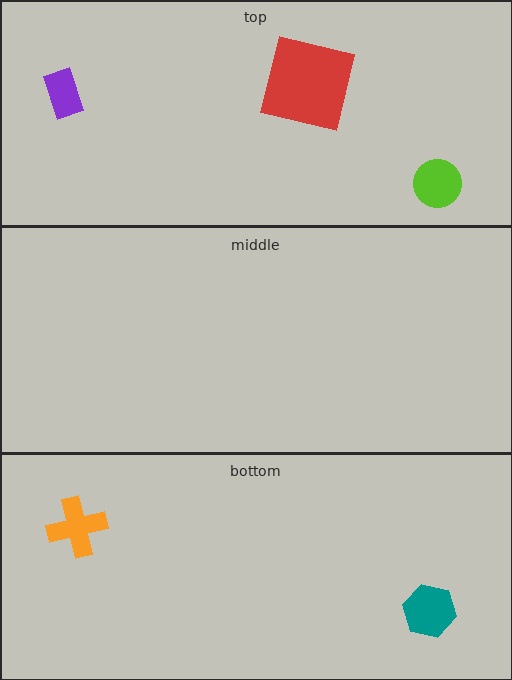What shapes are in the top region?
The red square, the lime circle, the purple rectangle.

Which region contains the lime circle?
The top region.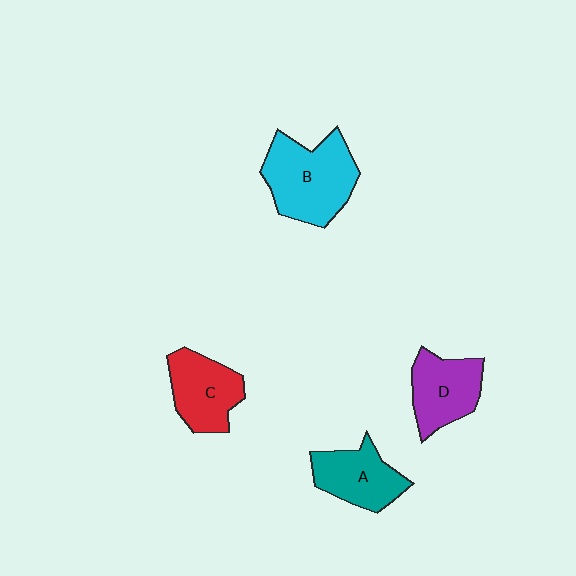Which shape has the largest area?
Shape B (cyan).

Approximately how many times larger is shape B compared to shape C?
Approximately 1.4 times.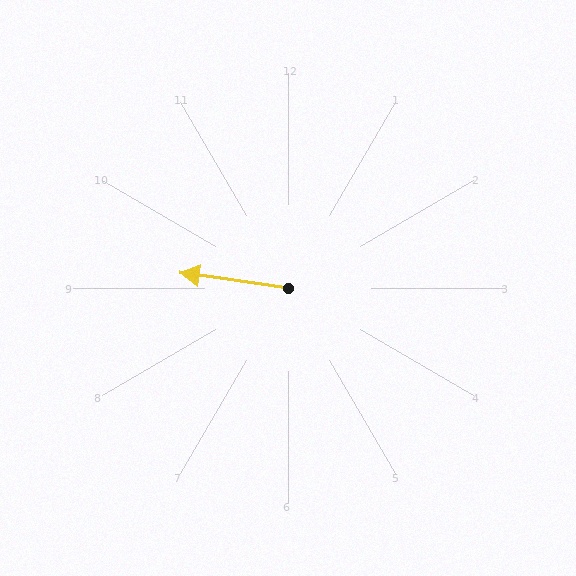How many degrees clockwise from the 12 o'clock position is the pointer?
Approximately 278 degrees.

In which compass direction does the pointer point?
West.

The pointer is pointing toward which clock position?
Roughly 9 o'clock.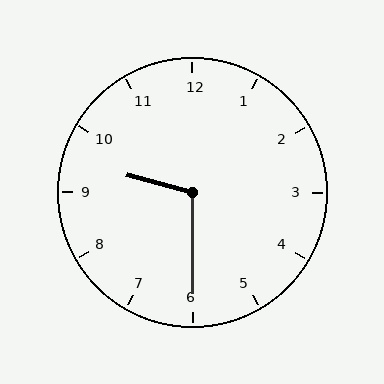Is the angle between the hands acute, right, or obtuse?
It is obtuse.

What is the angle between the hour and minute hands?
Approximately 105 degrees.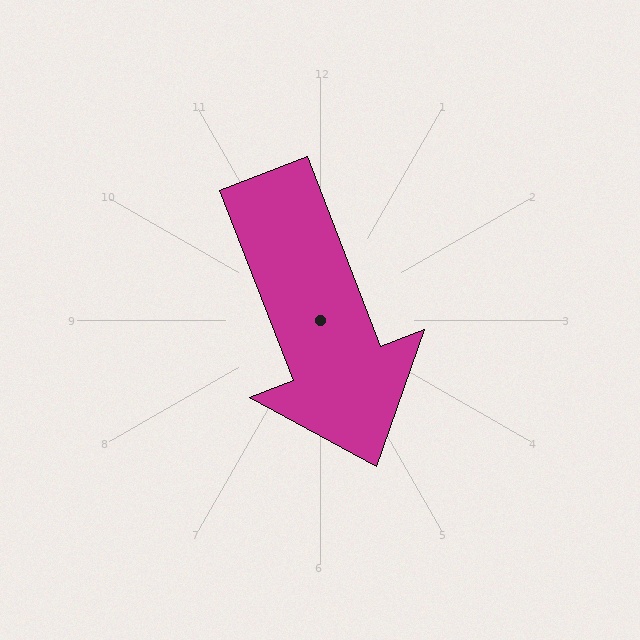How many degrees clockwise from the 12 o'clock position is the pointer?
Approximately 159 degrees.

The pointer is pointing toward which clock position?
Roughly 5 o'clock.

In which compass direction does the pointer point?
South.